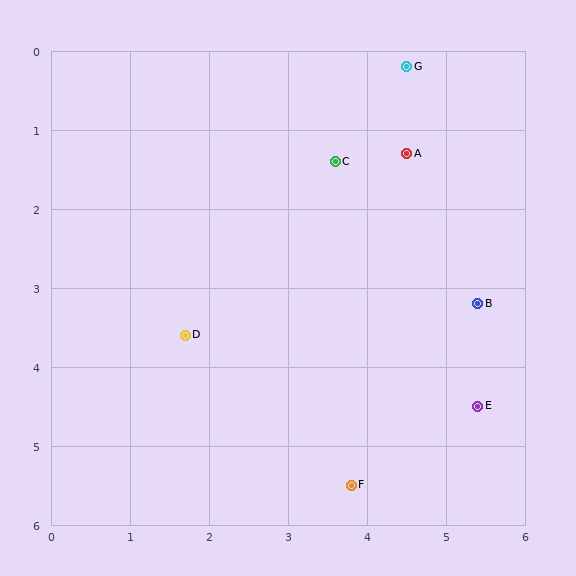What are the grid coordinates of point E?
Point E is at approximately (5.4, 4.5).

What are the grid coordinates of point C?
Point C is at approximately (3.6, 1.4).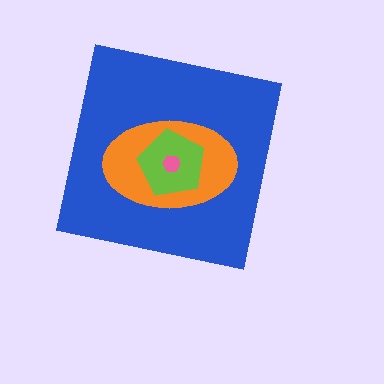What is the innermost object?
The pink hexagon.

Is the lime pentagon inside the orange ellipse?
Yes.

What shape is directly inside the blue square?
The orange ellipse.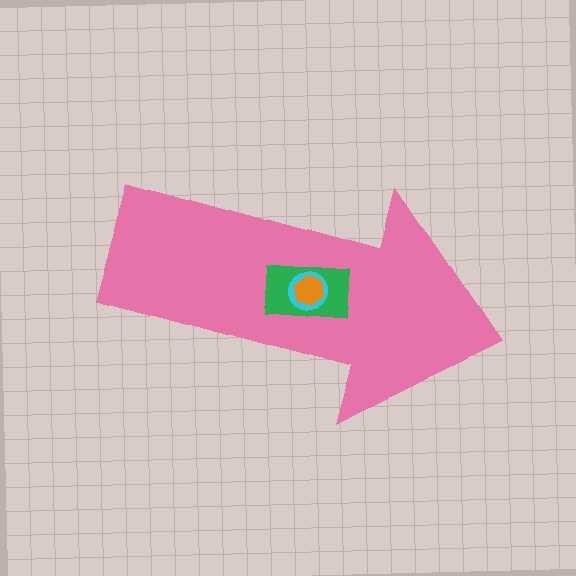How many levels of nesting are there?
4.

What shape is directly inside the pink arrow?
The green rectangle.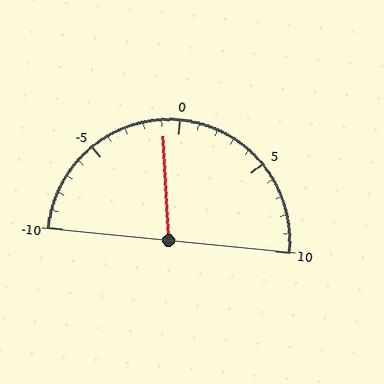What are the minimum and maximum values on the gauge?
The gauge ranges from -10 to 10.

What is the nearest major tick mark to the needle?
The nearest major tick mark is 0.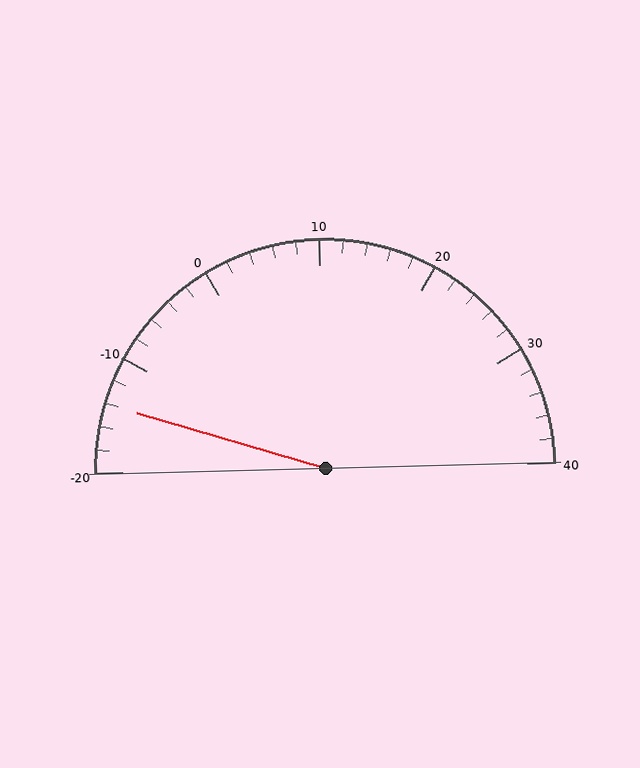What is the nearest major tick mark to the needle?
The nearest major tick mark is -10.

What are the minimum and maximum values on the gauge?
The gauge ranges from -20 to 40.